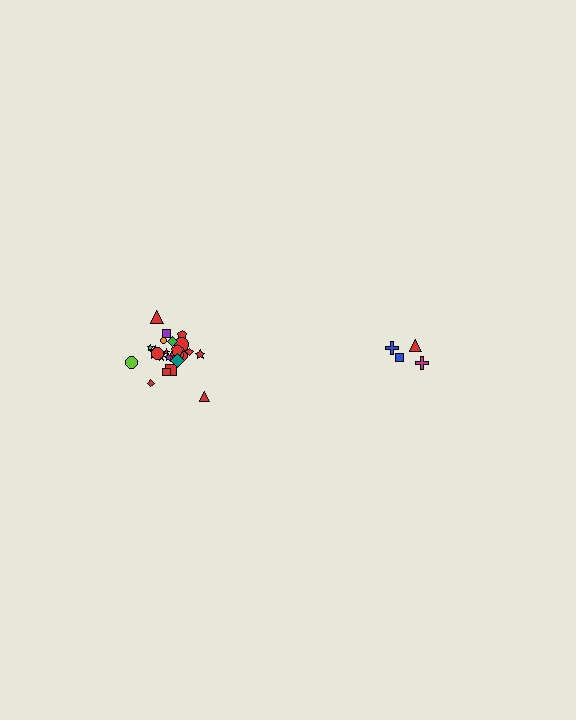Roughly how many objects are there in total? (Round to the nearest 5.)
Roughly 30 objects in total.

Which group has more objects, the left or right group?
The left group.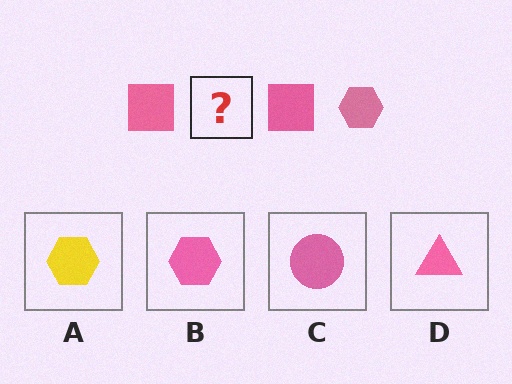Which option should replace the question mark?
Option B.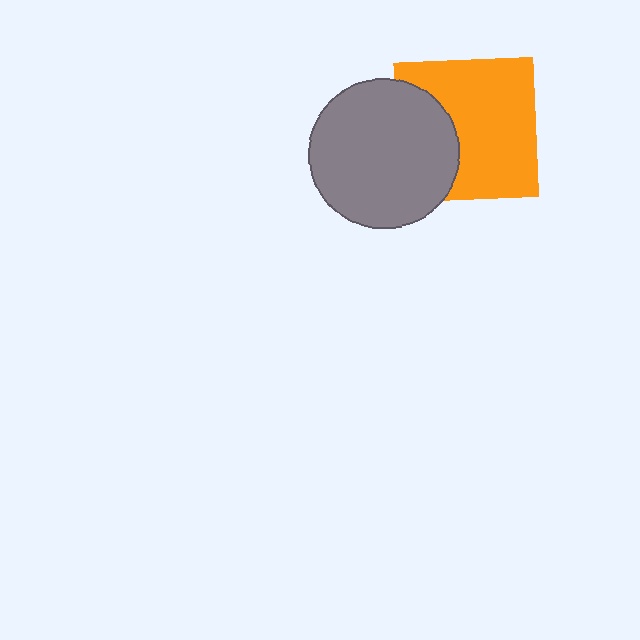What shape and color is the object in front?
The object in front is a gray circle.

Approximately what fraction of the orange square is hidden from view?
Roughly 33% of the orange square is hidden behind the gray circle.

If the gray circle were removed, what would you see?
You would see the complete orange square.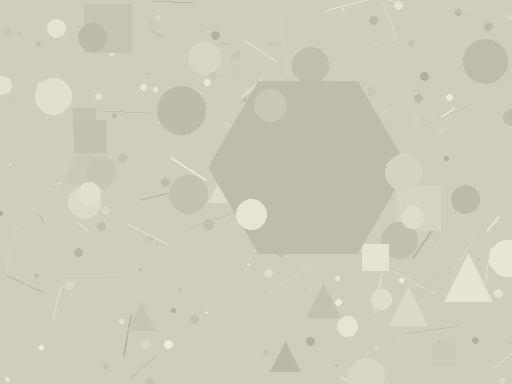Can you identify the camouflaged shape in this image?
The camouflaged shape is a hexagon.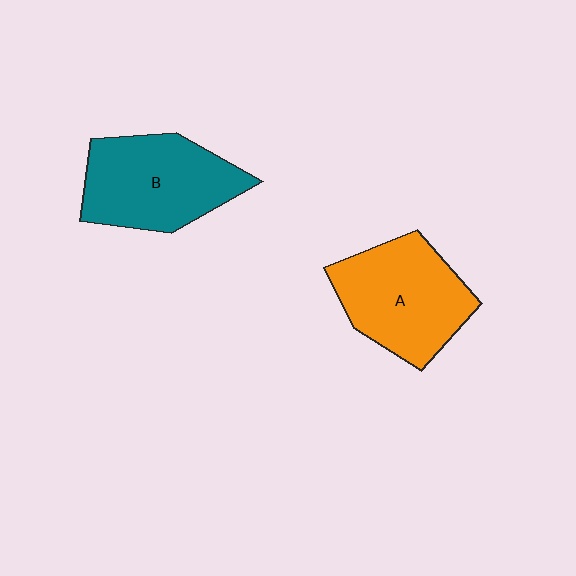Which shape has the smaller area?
Shape A (orange).